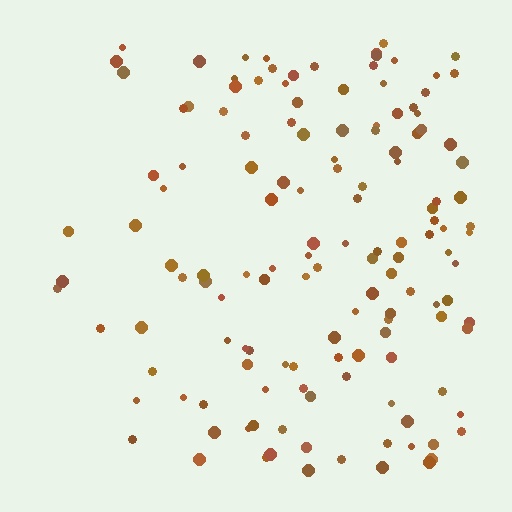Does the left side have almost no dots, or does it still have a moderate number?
Still a moderate number, just noticeably fewer than the right.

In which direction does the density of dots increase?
From left to right, with the right side densest.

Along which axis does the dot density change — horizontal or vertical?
Horizontal.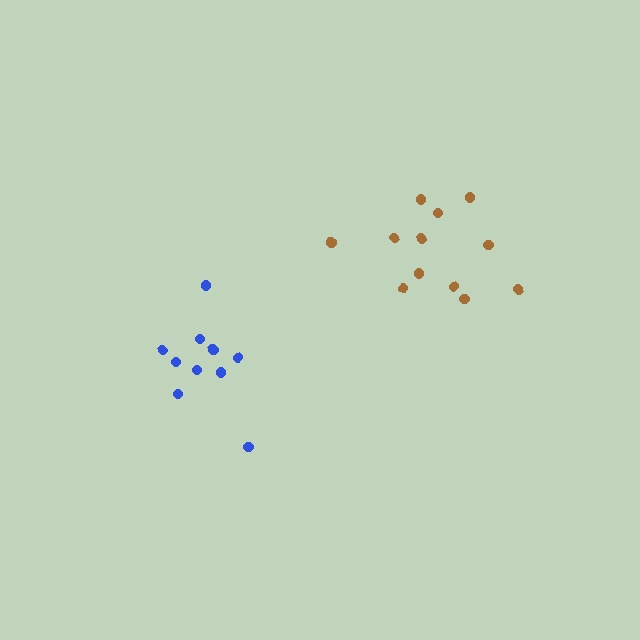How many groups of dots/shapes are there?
There are 2 groups.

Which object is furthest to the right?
The brown cluster is rightmost.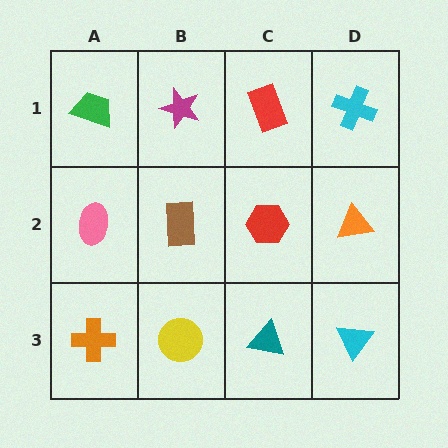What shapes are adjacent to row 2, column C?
A red rectangle (row 1, column C), a teal triangle (row 3, column C), a brown rectangle (row 2, column B), an orange triangle (row 2, column D).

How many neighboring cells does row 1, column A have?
2.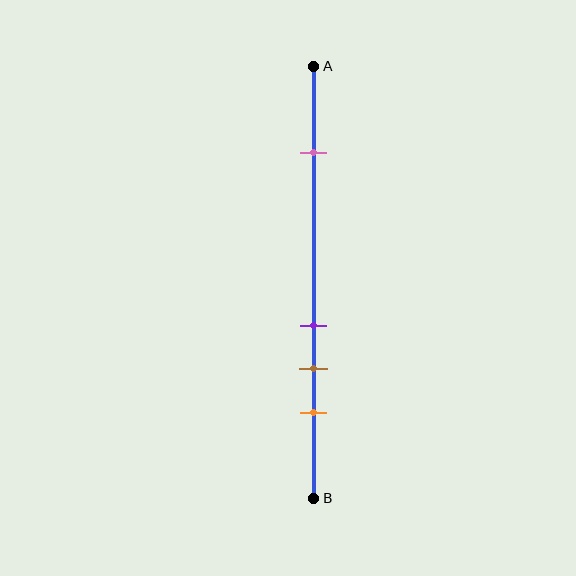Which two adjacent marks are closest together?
The purple and brown marks are the closest adjacent pair.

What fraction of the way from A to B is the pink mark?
The pink mark is approximately 20% (0.2) of the way from A to B.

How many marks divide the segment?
There are 4 marks dividing the segment.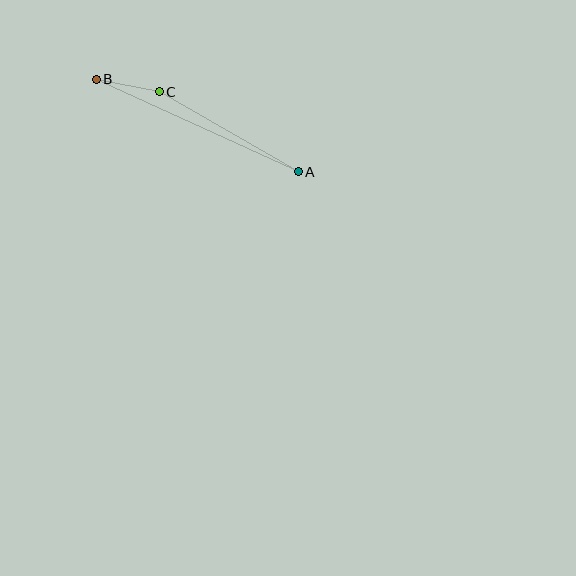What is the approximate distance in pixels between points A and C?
The distance between A and C is approximately 160 pixels.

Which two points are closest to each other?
Points B and C are closest to each other.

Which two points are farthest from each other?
Points A and B are farthest from each other.